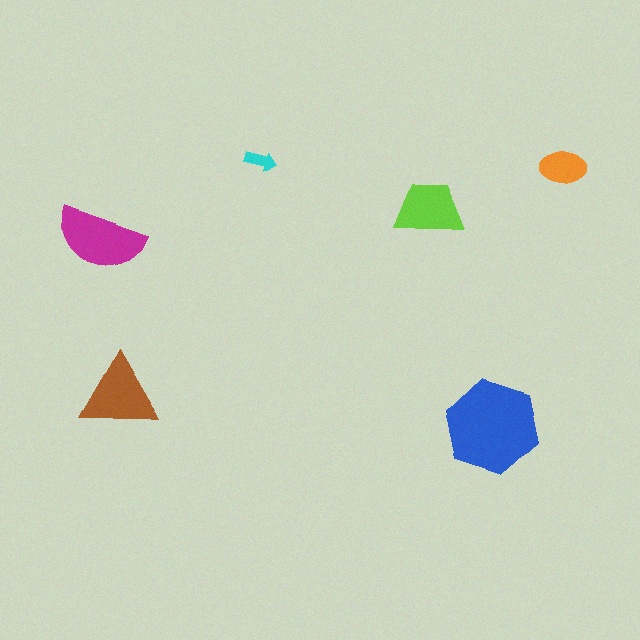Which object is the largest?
The blue hexagon.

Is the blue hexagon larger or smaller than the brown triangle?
Larger.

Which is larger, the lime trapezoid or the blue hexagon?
The blue hexagon.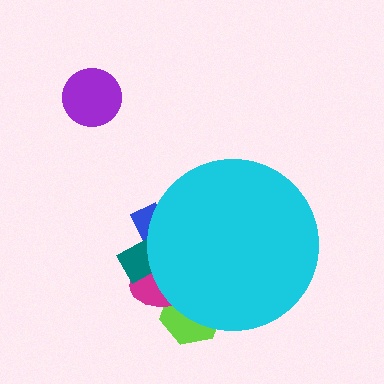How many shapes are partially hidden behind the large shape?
4 shapes are partially hidden.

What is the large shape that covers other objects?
A cyan circle.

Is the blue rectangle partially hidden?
Yes, the blue rectangle is partially hidden behind the cyan circle.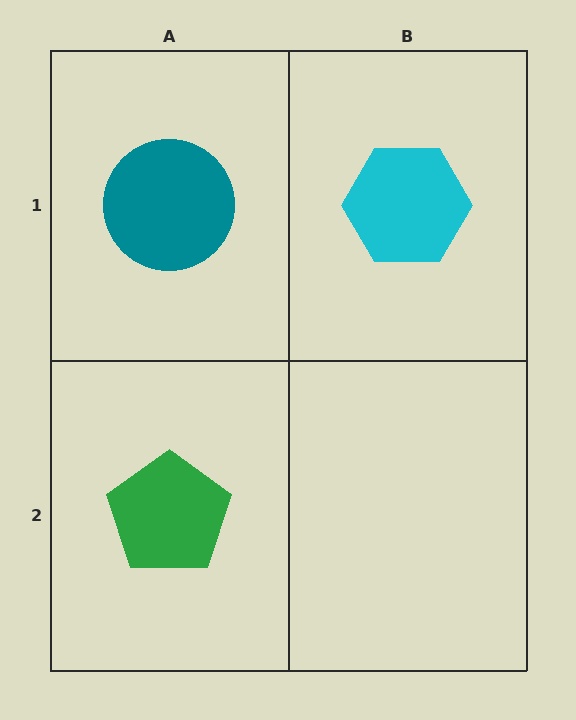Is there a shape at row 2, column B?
No, that cell is empty.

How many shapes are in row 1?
2 shapes.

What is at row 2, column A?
A green pentagon.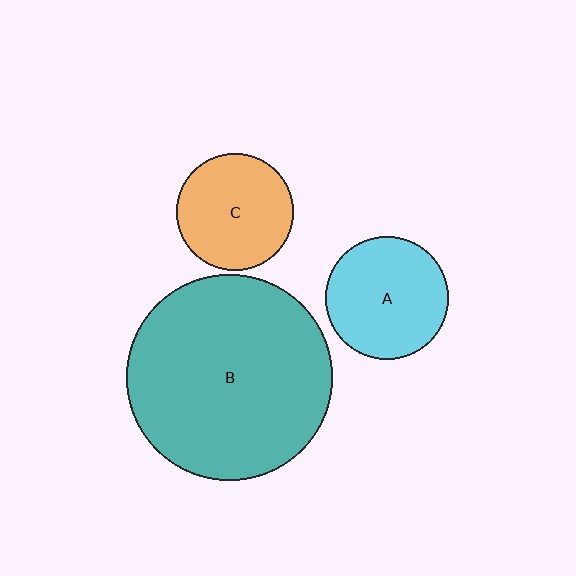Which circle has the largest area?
Circle B (teal).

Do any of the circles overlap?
No, none of the circles overlap.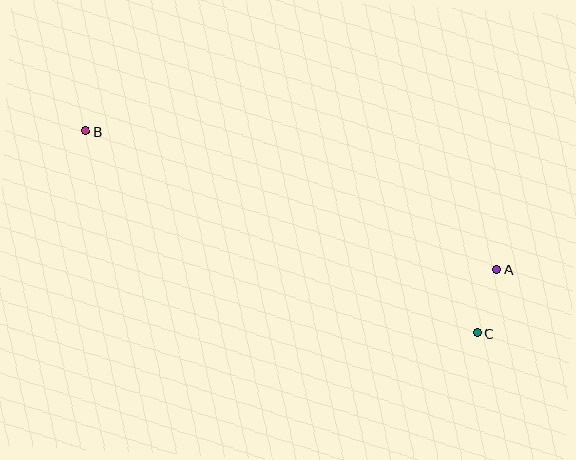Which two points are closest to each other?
Points A and C are closest to each other.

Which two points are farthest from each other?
Points B and C are farthest from each other.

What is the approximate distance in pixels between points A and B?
The distance between A and B is approximately 434 pixels.